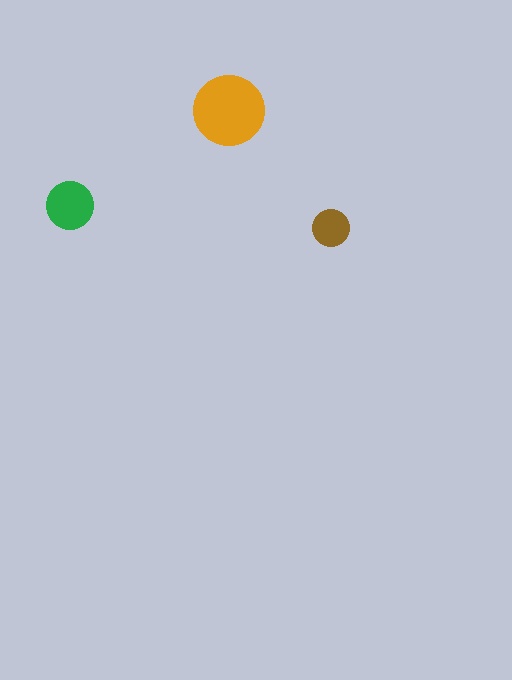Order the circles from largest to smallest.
the orange one, the green one, the brown one.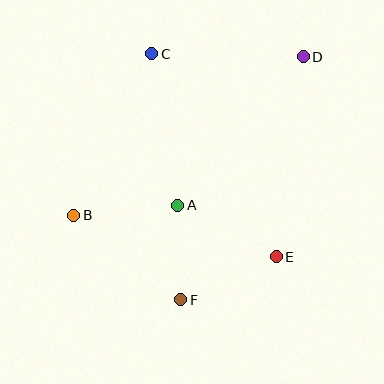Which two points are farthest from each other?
Points B and D are farthest from each other.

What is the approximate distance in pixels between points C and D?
The distance between C and D is approximately 152 pixels.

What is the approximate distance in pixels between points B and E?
The distance between B and E is approximately 207 pixels.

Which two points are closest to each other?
Points A and F are closest to each other.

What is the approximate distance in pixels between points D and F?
The distance between D and F is approximately 272 pixels.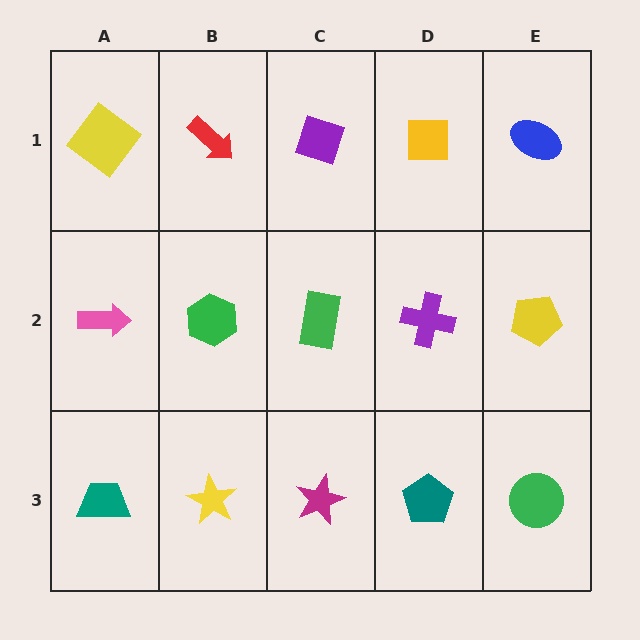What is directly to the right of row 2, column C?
A purple cross.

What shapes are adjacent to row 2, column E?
A blue ellipse (row 1, column E), a green circle (row 3, column E), a purple cross (row 2, column D).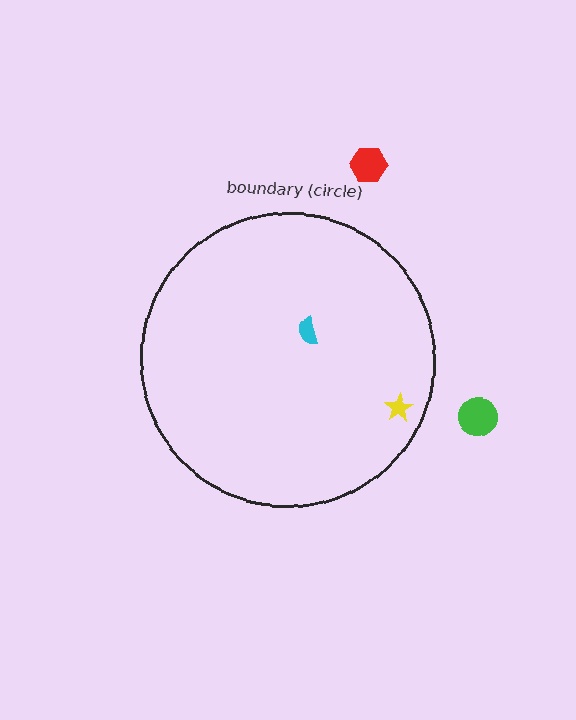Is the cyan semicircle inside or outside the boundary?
Inside.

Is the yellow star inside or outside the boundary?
Inside.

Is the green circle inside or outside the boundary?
Outside.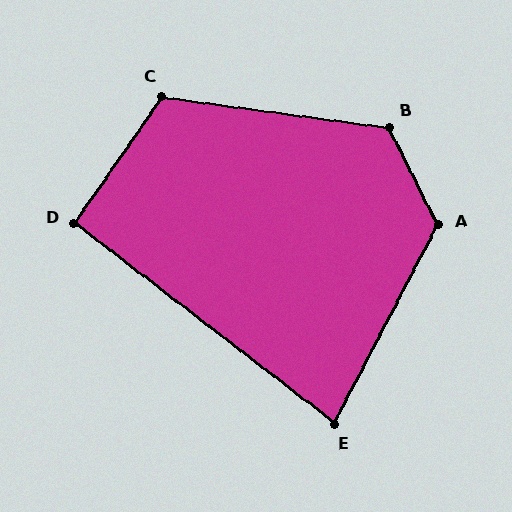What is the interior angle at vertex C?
Approximately 117 degrees (obtuse).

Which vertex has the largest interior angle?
A, at approximately 126 degrees.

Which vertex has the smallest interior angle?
E, at approximately 80 degrees.